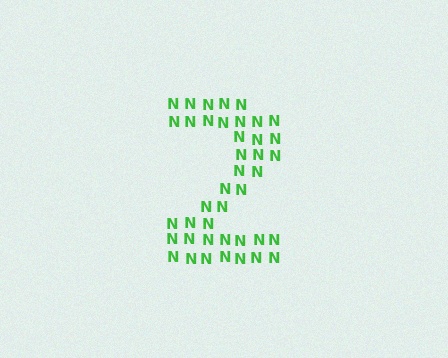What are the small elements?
The small elements are letter N's.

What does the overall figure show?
The overall figure shows the digit 2.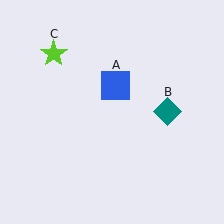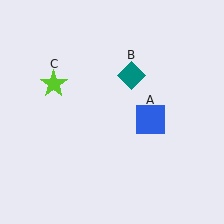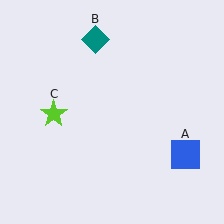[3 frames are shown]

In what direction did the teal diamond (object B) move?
The teal diamond (object B) moved up and to the left.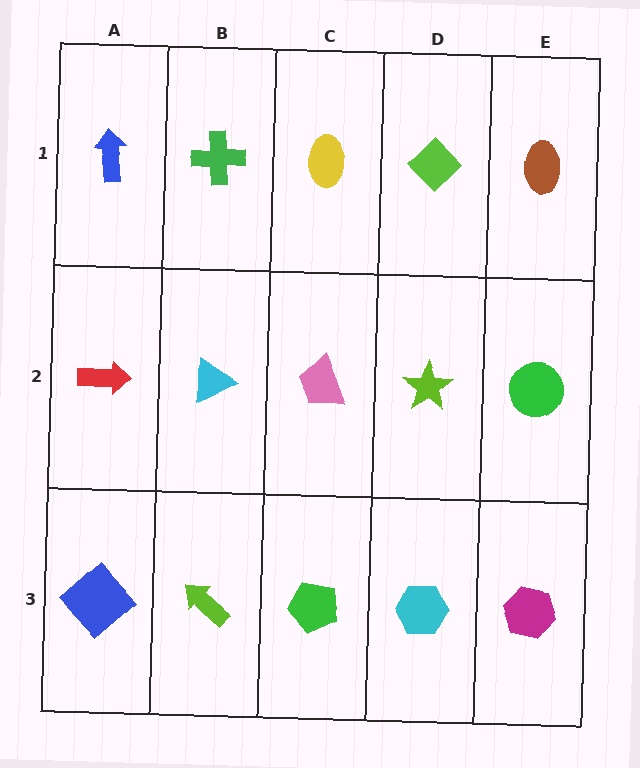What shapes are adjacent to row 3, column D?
A lime star (row 2, column D), a green pentagon (row 3, column C), a magenta hexagon (row 3, column E).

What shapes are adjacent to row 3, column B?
A cyan triangle (row 2, column B), a blue diamond (row 3, column A), a green pentagon (row 3, column C).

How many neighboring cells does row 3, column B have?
3.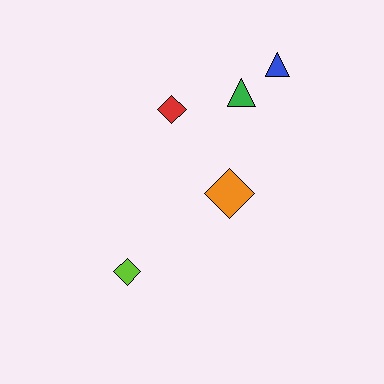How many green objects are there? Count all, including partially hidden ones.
There is 1 green object.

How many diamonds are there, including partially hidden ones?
There are 3 diamonds.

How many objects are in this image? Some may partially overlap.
There are 5 objects.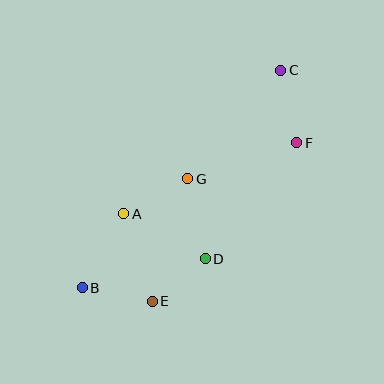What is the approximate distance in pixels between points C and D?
The distance between C and D is approximately 203 pixels.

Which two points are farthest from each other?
Points B and C are farthest from each other.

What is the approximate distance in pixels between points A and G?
The distance between A and G is approximately 73 pixels.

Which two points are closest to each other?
Points D and E are closest to each other.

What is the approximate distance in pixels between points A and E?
The distance between A and E is approximately 92 pixels.